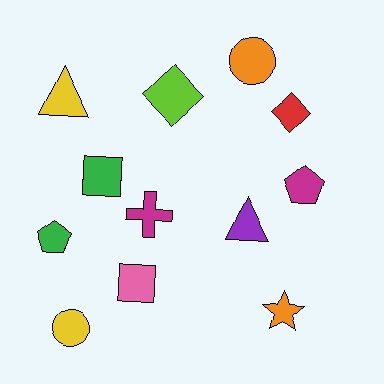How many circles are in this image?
There are 2 circles.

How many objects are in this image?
There are 12 objects.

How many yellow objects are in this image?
There are 2 yellow objects.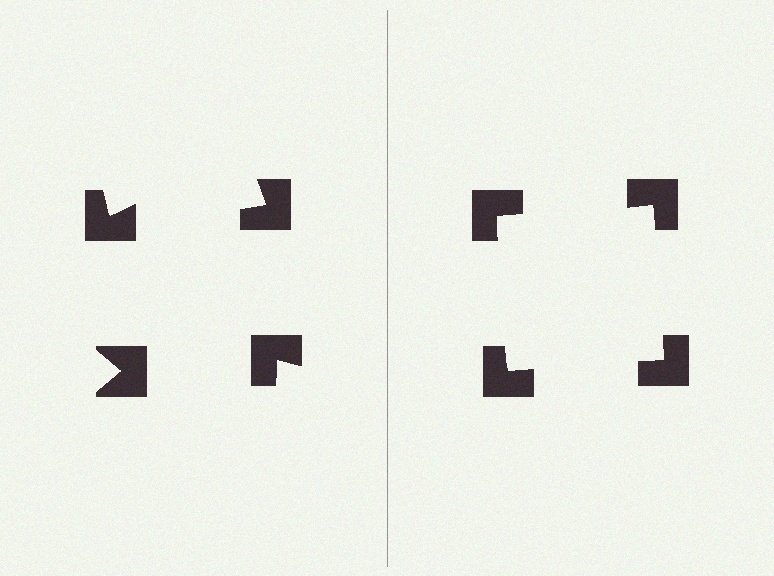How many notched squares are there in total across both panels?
8 — 4 on each side.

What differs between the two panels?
The notched squares are positioned identically on both sides; only the wedge orientations differ. On the right they align to a square; on the left they are misaligned.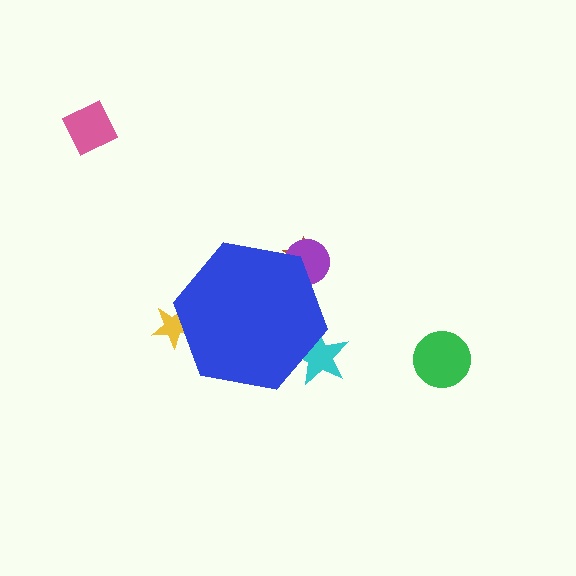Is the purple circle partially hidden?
Yes, the purple circle is partially hidden behind the blue hexagon.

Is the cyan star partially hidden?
Yes, the cyan star is partially hidden behind the blue hexagon.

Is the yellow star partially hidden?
Yes, the yellow star is partially hidden behind the blue hexagon.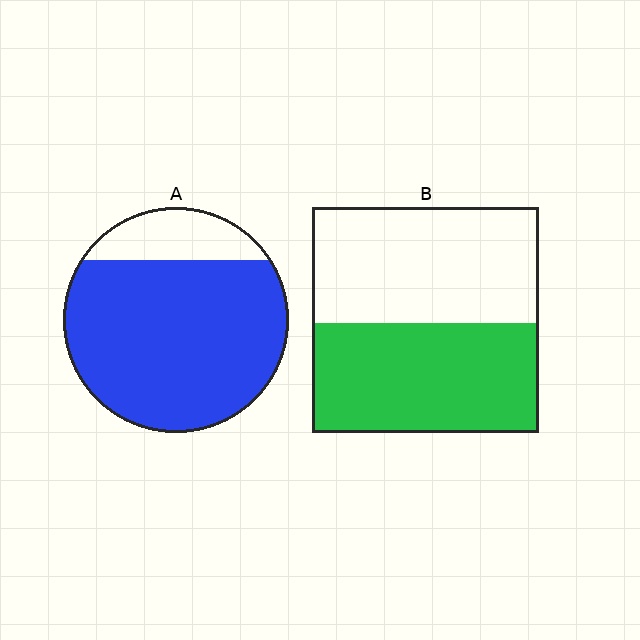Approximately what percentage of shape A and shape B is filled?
A is approximately 80% and B is approximately 50%.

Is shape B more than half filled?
Roughly half.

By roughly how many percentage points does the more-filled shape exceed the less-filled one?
By roughly 35 percentage points (A over B).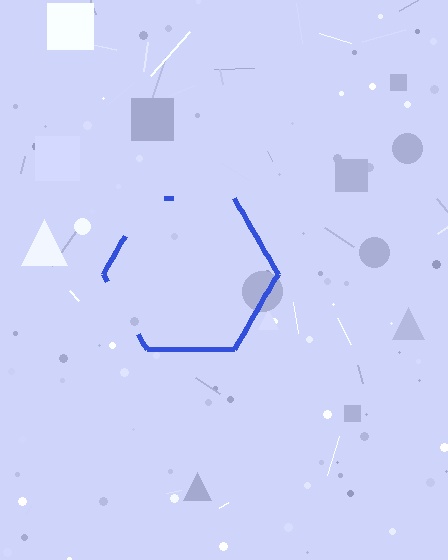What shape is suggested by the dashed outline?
The dashed outline suggests a hexagon.